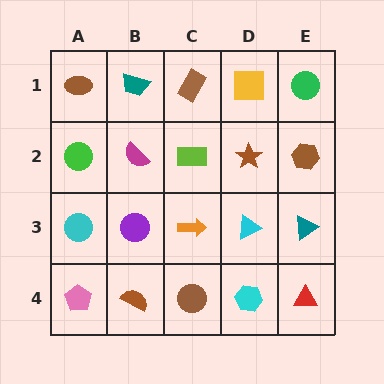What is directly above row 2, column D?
A yellow square.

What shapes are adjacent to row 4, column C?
An orange arrow (row 3, column C), a brown semicircle (row 4, column B), a cyan hexagon (row 4, column D).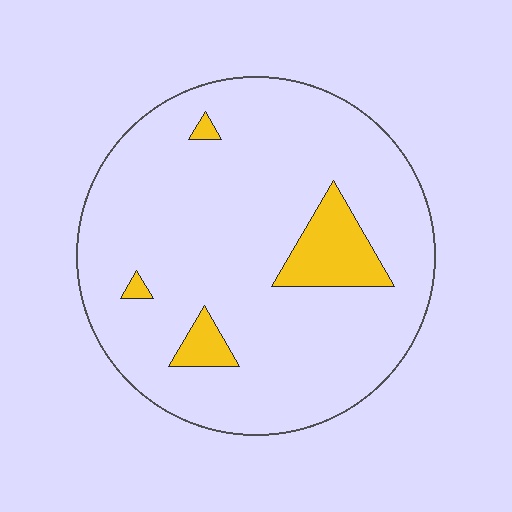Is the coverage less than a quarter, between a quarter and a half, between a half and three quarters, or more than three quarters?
Less than a quarter.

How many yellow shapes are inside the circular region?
4.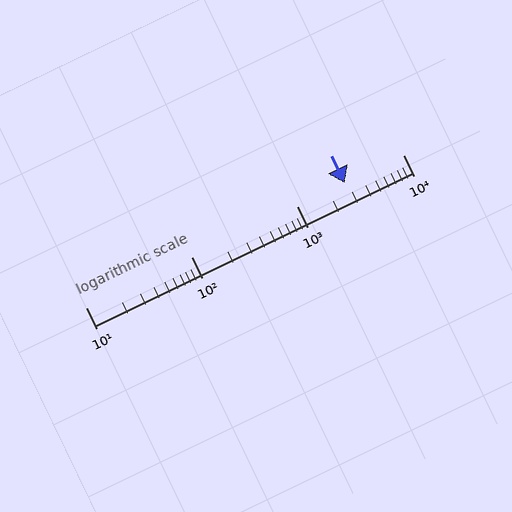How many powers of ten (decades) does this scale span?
The scale spans 3 decades, from 10 to 10000.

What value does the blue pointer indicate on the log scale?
The pointer indicates approximately 2800.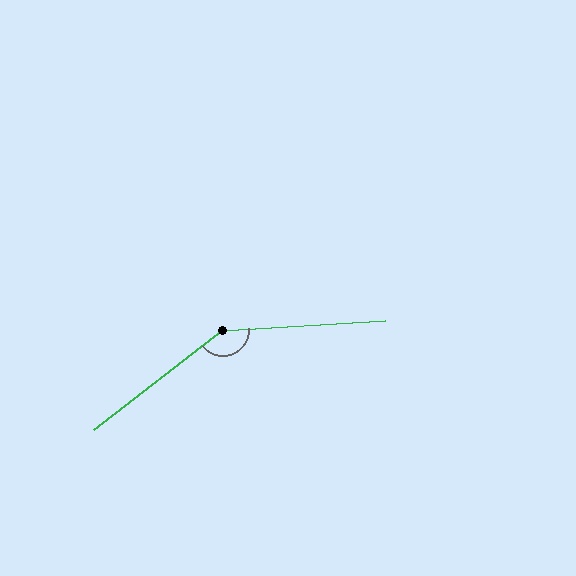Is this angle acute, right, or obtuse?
It is obtuse.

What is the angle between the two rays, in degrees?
Approximately 146 degrees.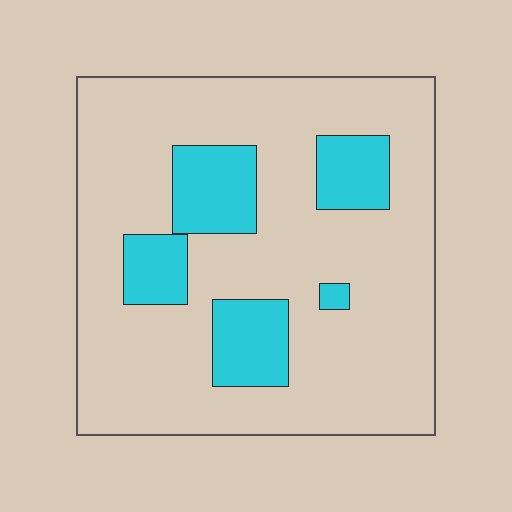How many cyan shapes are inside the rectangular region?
5.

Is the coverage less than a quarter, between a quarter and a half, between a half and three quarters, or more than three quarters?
Less than a quarter.